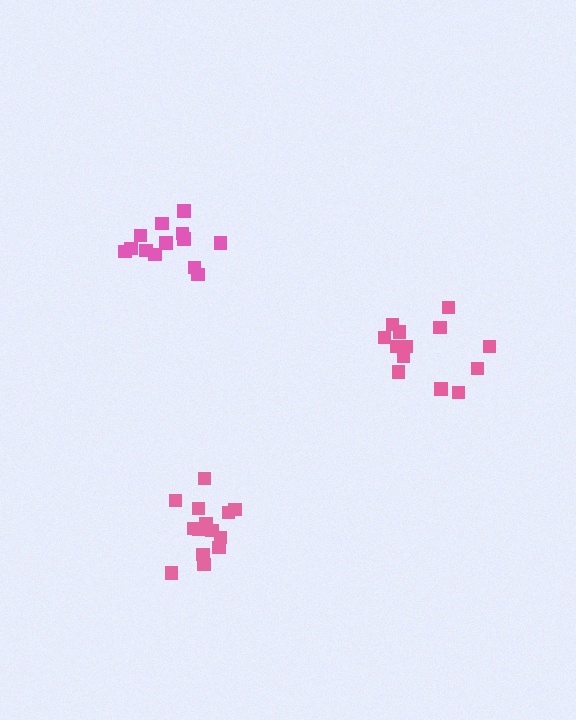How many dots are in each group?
Group 1: 14 dots, Group 2: 13 dots, Group 3: 13 dots (40 total).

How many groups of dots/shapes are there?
There are 3 groups.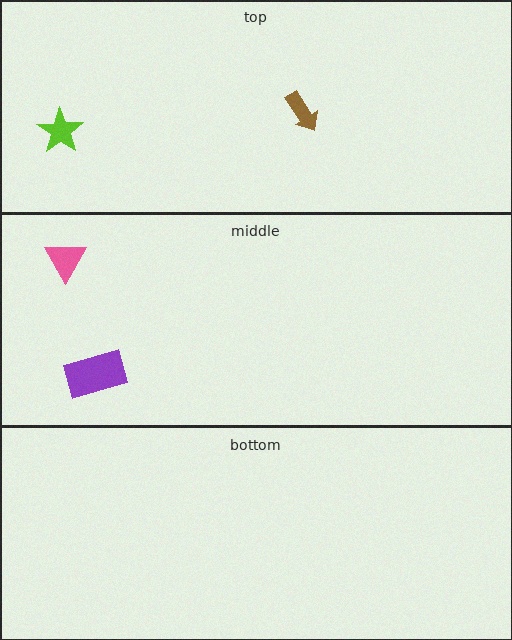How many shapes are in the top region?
2.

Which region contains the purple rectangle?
The middle region.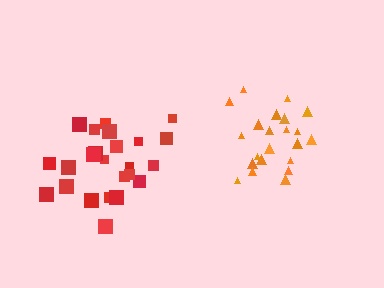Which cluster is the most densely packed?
Orange.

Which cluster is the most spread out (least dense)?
Red.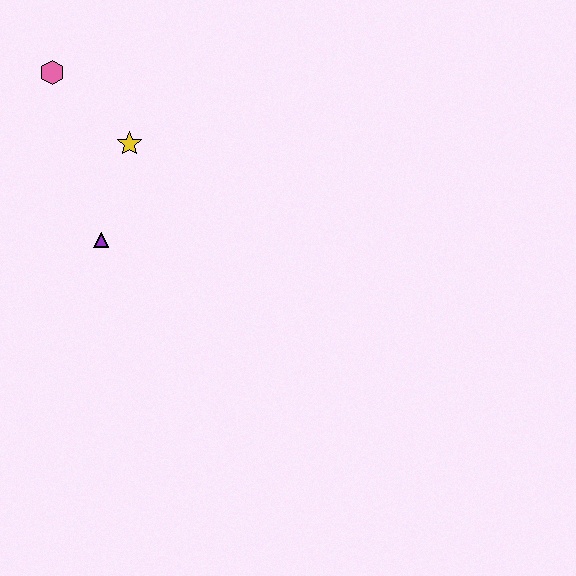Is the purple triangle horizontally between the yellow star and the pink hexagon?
Yes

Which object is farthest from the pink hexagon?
The purple triangle is farthest from the pink hexagon.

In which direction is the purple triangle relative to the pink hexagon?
The purple triangle is below the pink hexagon.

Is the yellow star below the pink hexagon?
Yes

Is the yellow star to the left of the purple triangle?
No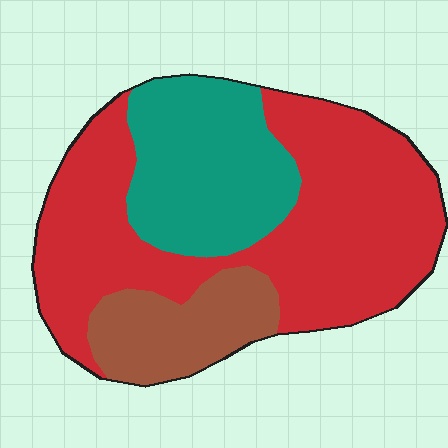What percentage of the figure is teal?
Teal covers about 25% of the figure.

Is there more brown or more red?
Red.